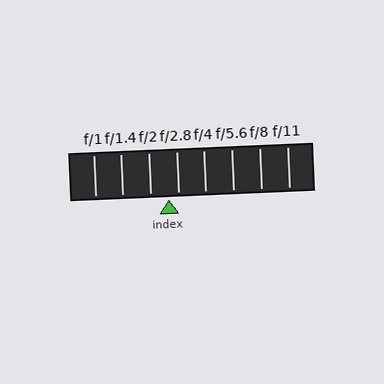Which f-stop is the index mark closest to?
The index mark is closest to f/2.8.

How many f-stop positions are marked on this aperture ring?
There are 8 f-stop positions marked.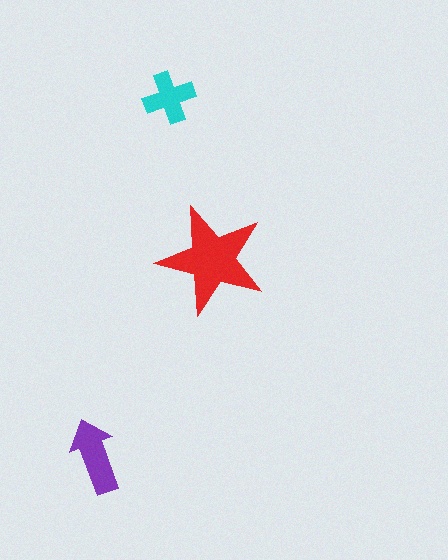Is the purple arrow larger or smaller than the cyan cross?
Larger.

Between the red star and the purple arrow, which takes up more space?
The red star.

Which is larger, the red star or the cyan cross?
The red star.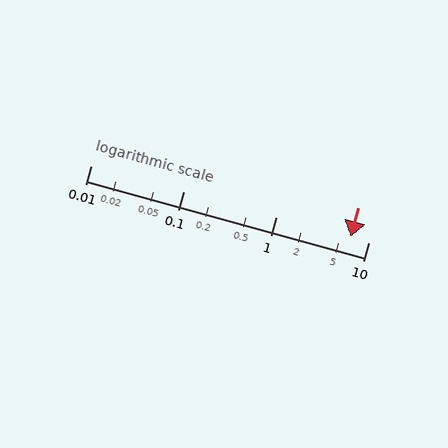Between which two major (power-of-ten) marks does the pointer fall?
The pointer is between 1 and 10.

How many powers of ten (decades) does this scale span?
The scale spans 3 decades, from 0.01 to 10.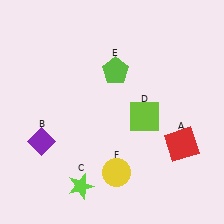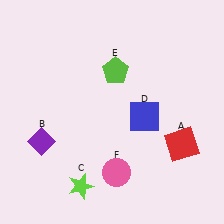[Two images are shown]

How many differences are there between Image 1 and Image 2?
There are 2 differences between the two images.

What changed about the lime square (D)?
In Image 1, D is lime. In Image 2, it changed to blue.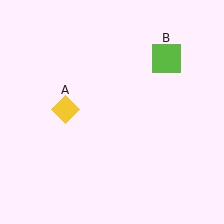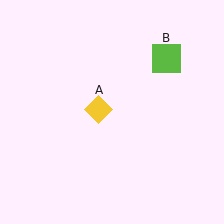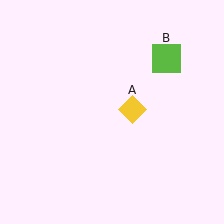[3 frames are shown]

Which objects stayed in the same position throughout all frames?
Lime square (object B) remained stationary.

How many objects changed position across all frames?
1 object changed position: yellow diamond (object A).